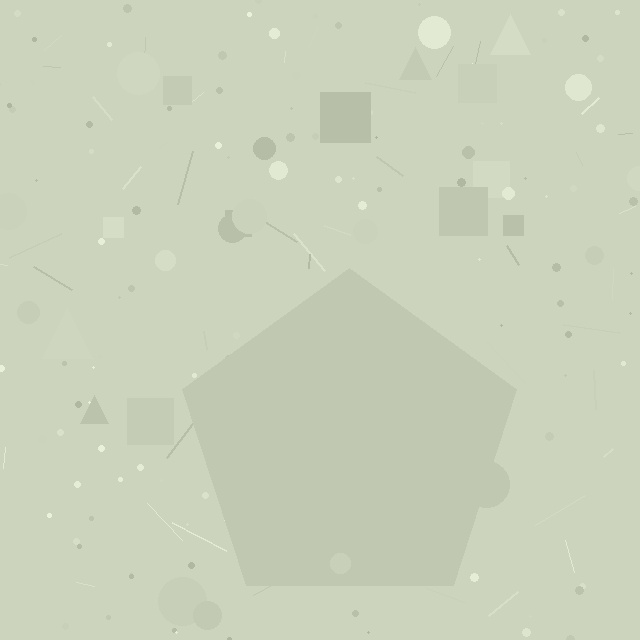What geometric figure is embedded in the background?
A pentagon is embedded in the background.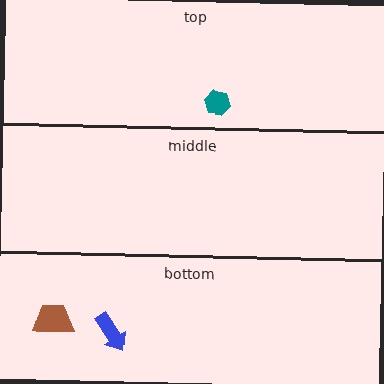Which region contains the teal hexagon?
The top region.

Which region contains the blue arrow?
The bottom region.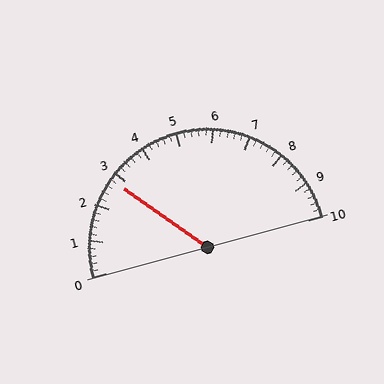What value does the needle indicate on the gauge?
The needle indicates approximately 2.8.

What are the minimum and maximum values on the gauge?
The gauge ranges from 0 to 10.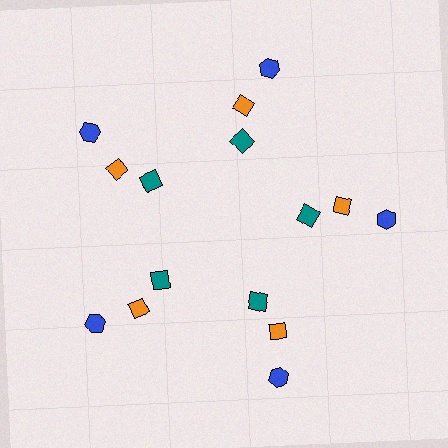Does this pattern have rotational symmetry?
Yes, this pattern has 5-fold rotational symmetry. It looks the same after rotating 72 degrees around the center.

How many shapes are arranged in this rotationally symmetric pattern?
There are 15 shapes, arranged in 5 groups of 3.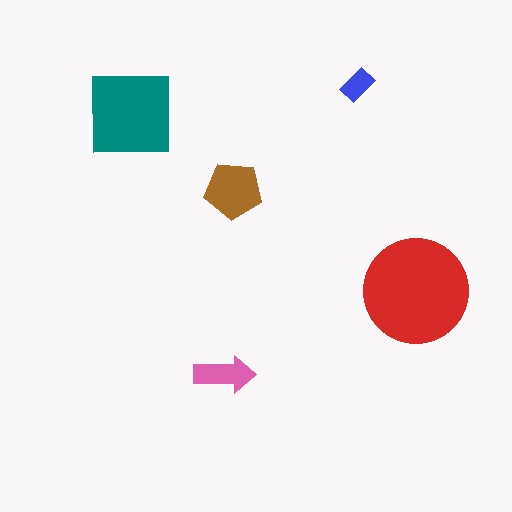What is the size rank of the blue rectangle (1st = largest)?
5th.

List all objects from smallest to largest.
The blue rectangle, the pink arrow, the brown pentagon, the teal square, the red circle.